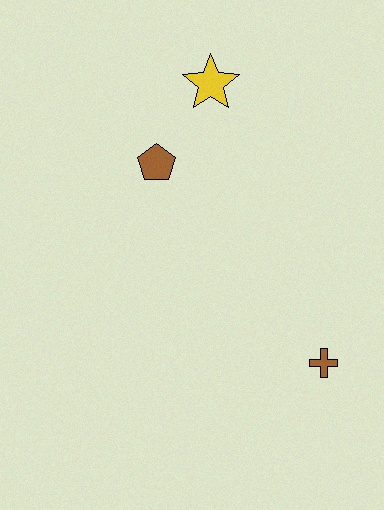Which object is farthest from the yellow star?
The brown cross is farthest from the yellow star.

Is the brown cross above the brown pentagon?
No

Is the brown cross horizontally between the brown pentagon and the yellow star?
No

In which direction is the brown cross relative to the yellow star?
The brown cross is below the yellow star.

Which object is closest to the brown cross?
The brown pentagon is closest to the brown cross.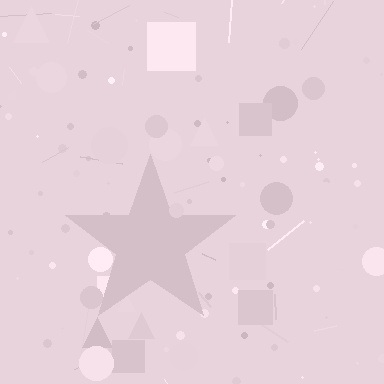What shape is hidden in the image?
A star is hidden in the image.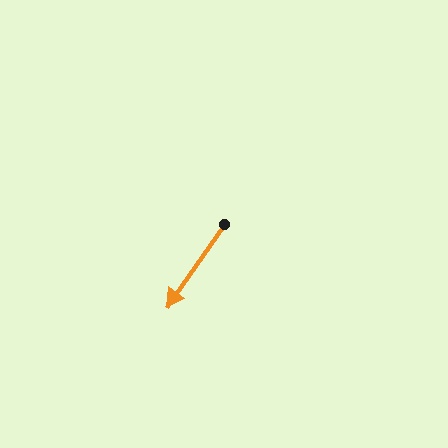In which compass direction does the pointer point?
Southwest.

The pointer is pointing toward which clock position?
Roughly 7 o'clock.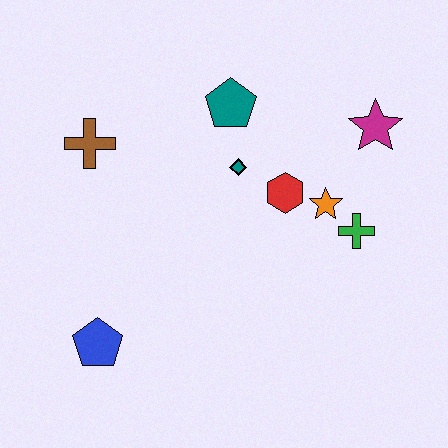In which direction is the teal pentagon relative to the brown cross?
The teal pentagon is to the right of the brown cross.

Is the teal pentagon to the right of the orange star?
No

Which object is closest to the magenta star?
The orange star is closest to the magenta star.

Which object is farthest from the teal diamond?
The blue pentagon is farthest from the teal diamond.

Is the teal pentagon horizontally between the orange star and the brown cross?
Yes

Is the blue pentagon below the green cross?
Yes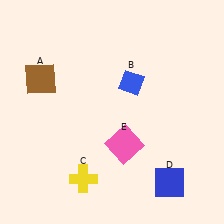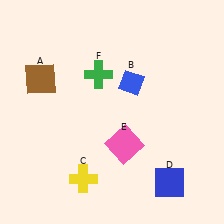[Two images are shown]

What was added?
A green cross (F) was added in Image 2.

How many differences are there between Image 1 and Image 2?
There is 1 difference between the two images.